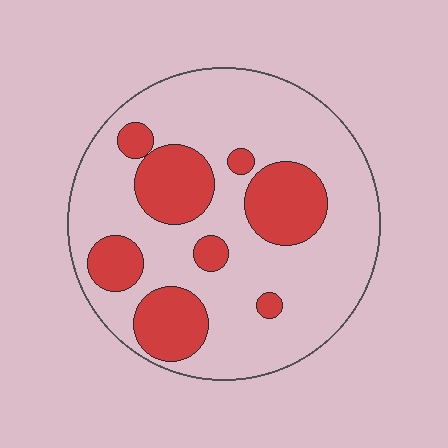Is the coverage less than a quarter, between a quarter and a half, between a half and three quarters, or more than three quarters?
Between a quarter and a half.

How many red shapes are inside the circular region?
8.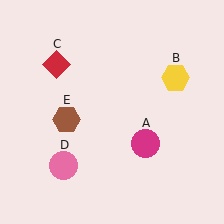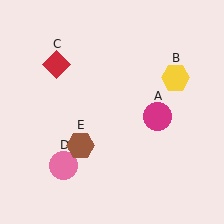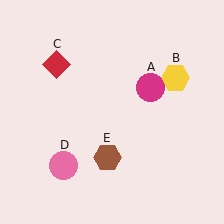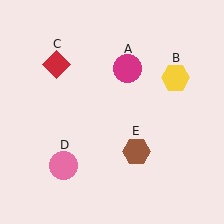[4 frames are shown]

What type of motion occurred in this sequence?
The magenta circle (object A), brown hexagon (object E) rotated counterclockwise around the center of the scene.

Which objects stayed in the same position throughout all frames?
Yellow hexagon (object B) and red diamond (object C) and pink circle (object D) remained stationary.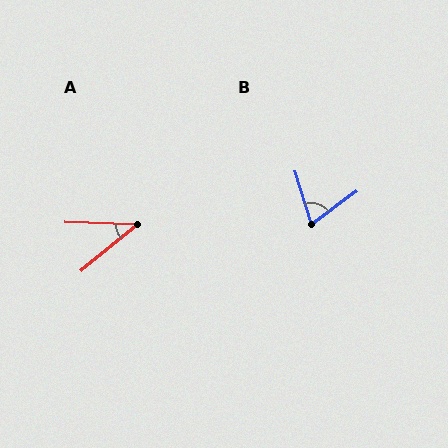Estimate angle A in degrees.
Approximately 42 degrees.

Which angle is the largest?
B, at approximately 71 degrees.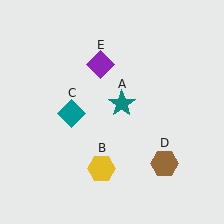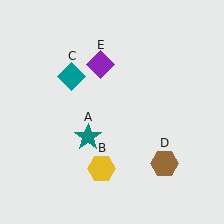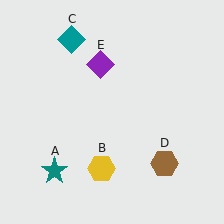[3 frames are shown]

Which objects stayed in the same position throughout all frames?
Yellow hexagon (object B) and brown hexagon (object D) and purple diamond (object E) remained stationary.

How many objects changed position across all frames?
2 objects changed position: teal star (object A), teal diamond (object C).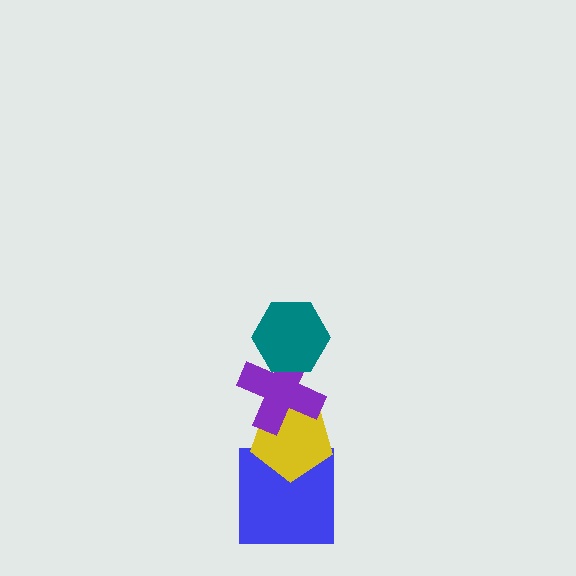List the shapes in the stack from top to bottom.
From top to bottom: the teal hexagon, the purple cross, the yellow pentagon, the blue square.